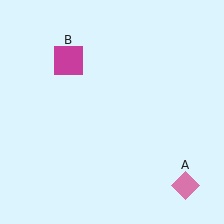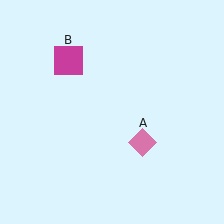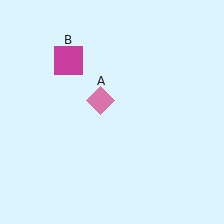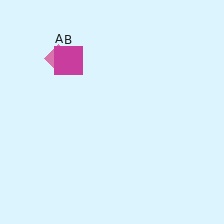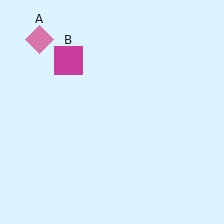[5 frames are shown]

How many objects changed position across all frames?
1 object changed position: pink diamond (object A).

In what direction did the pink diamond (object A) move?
The pink diamond (object A) moved up and to the left.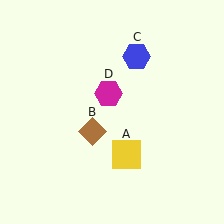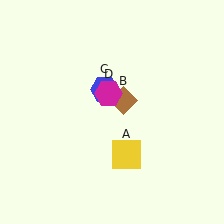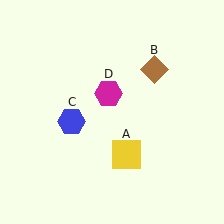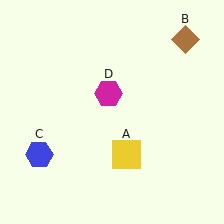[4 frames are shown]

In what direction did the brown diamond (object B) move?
The brown diamond (object B) moved up and to the right.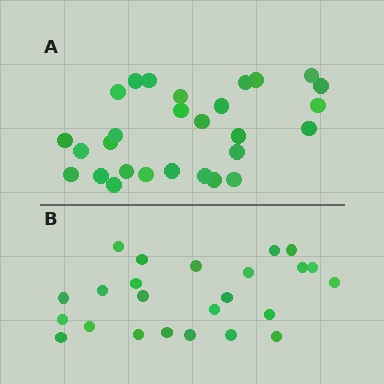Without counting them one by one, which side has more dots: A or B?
Region A (the top region) has more dots.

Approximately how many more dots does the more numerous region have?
Region A has about 4 more dots than region B.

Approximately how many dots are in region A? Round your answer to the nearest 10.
About 30 dots. (The exact count is 28, which rounds to 30.)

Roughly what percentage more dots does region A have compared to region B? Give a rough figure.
About 15% more.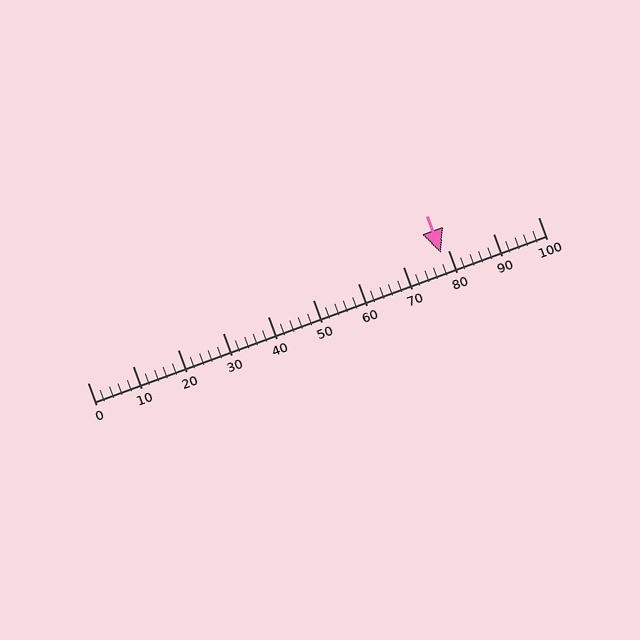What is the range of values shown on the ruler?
The ruler shows values from 0 to 100.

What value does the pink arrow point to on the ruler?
The pink arrow points to approximately 78.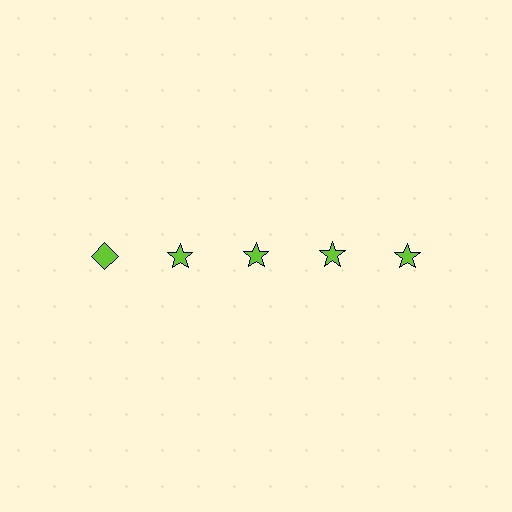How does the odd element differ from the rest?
It has a different shape: diamond instead of star.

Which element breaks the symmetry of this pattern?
The lime diamond in the top row, leftmost column breaks the symmetry. All other shapes are lime stars.